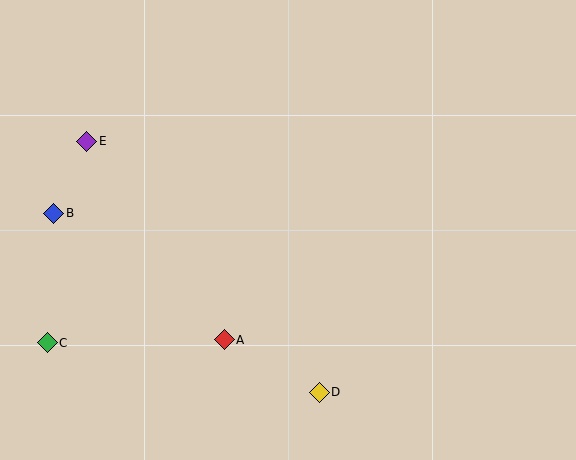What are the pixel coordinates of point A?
Point A is at (224, 340).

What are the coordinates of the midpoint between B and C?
The midpoint between B and C is at (50, 278).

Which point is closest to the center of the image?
Point A at (224, 340) is closest to the center.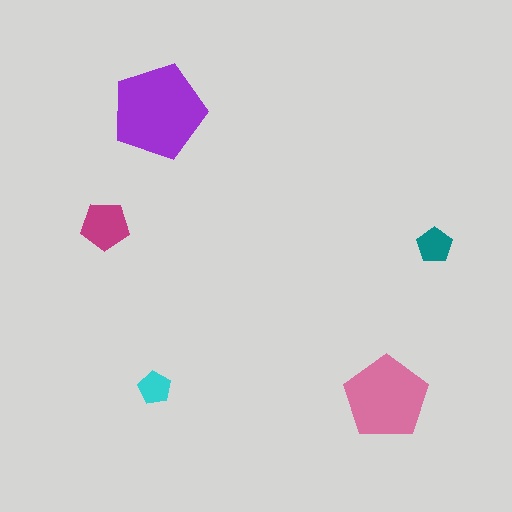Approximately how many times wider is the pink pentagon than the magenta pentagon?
About 1.5 times wider.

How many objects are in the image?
There are 5 objects in the image.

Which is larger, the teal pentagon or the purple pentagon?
The purple one.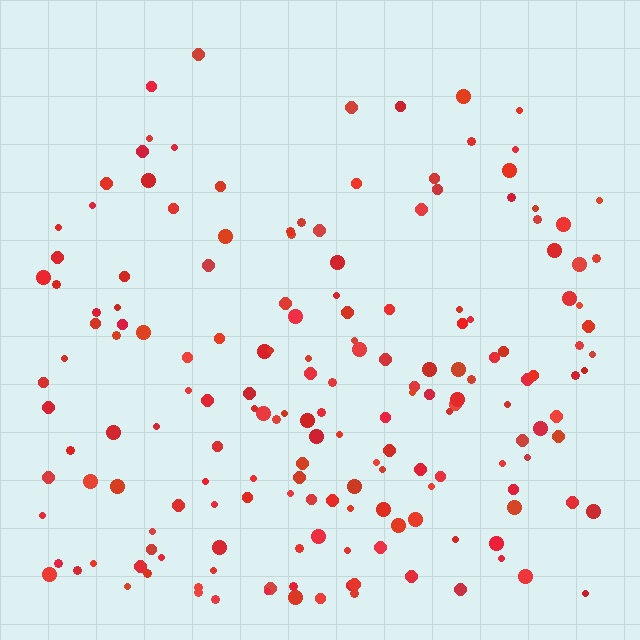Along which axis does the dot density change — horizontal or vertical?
Vertical.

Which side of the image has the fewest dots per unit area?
The top.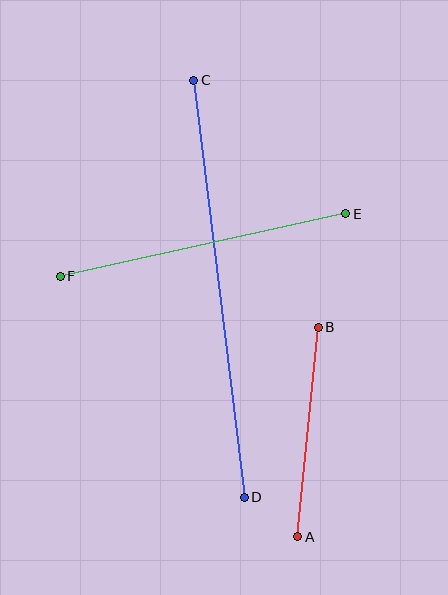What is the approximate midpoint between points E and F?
The midpoint is at approximately (203, 245) pixels.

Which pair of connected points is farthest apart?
Points C and D are farthest apart.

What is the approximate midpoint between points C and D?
The midpoint is at approximately (219, 289) pixels.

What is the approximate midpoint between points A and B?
The midpoint is at approximately (308, 432) pixels.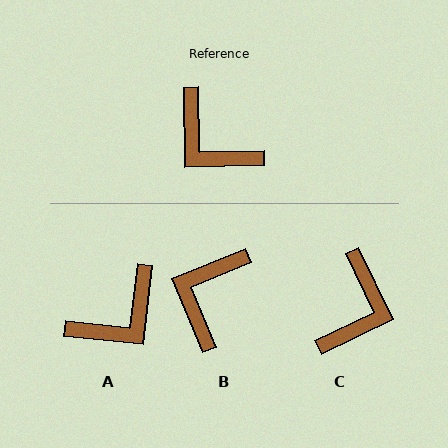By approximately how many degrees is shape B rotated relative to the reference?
Approximately 68 degrees clockwise.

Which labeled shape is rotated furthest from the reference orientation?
C, about 115 degrees away.